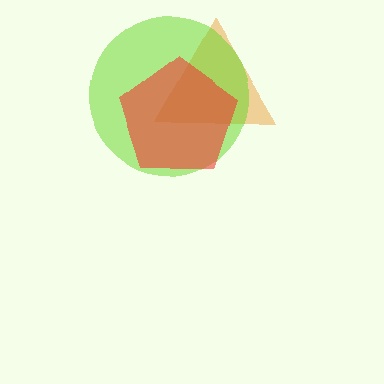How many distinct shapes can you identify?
There are 3 distinct shapes: an orange triangle, a lime circle, a red pentagon.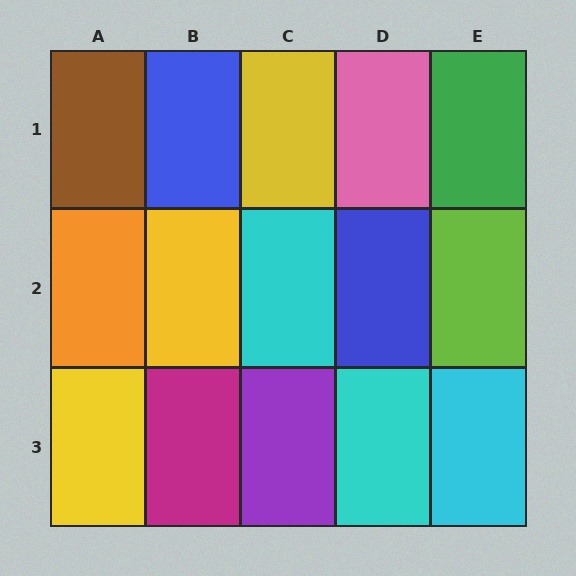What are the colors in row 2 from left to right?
Orange, yellow, cyan, blue, lime.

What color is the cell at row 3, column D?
Cyan.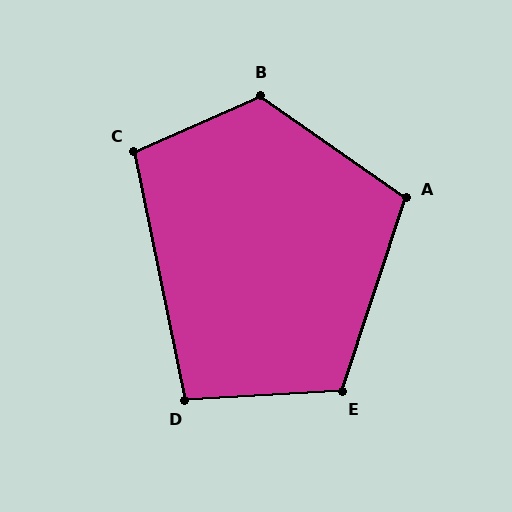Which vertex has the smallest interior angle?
D, at approximately 99 degrees.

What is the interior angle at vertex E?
Approximately 111 degrees (obtuse).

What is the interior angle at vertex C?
Approximately 102 degrees (obtuse).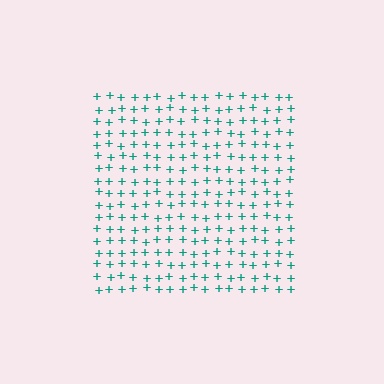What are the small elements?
The small elements are plus signs.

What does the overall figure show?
The overall figure shows a square.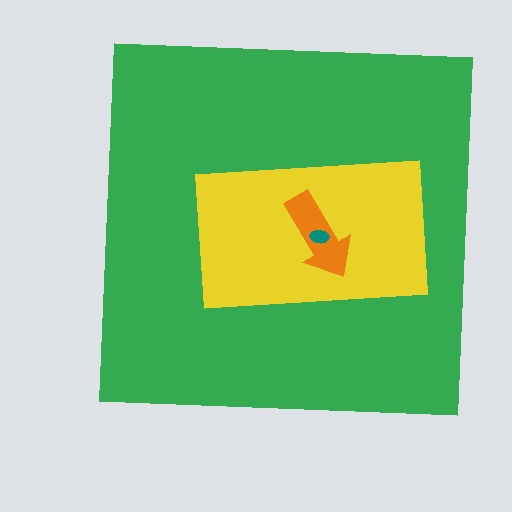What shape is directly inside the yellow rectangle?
The orange arrow.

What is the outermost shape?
The green square.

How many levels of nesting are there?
4.